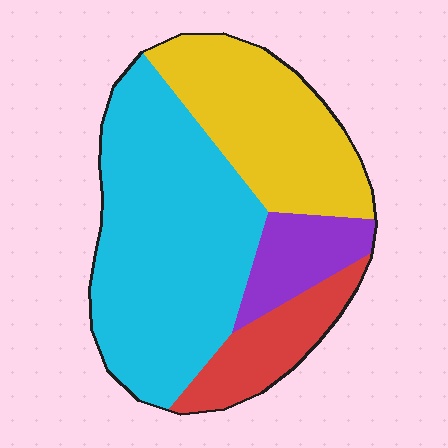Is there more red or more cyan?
Cyan.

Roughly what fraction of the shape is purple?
Purple covers roughly 10% of the shape.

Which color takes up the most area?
Cyan, at roughly 50%.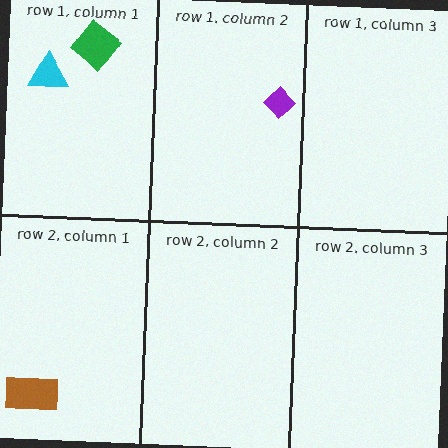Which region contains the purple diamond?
The row 1, column 2 region.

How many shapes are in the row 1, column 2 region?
1.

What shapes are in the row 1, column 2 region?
The purple diamond.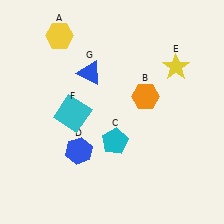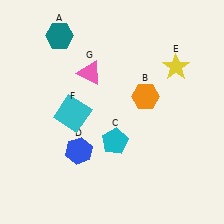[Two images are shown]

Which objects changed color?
A changed from yellow to teal. G changed from blue to pink.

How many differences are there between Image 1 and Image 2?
There are 2 differences between the two images.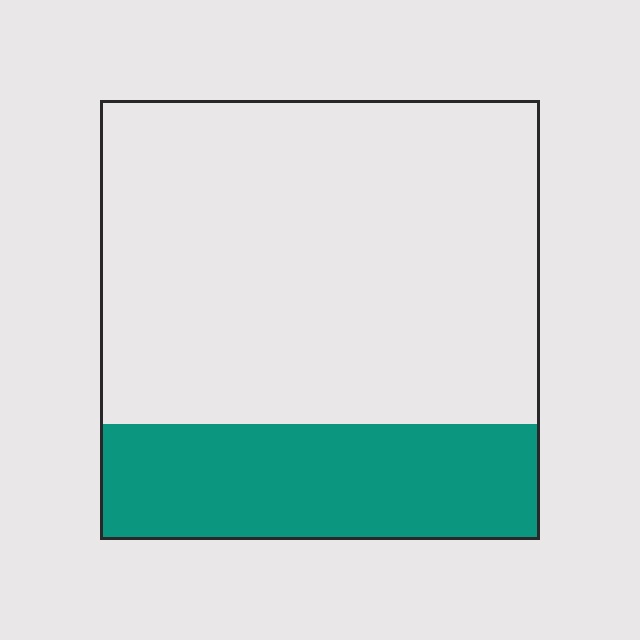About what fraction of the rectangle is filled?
About one quarter (1/4).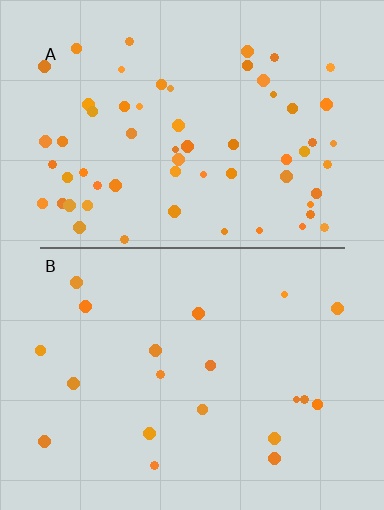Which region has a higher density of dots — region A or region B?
A (the top).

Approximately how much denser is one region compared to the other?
Approximately 3.1× — region A over region B.